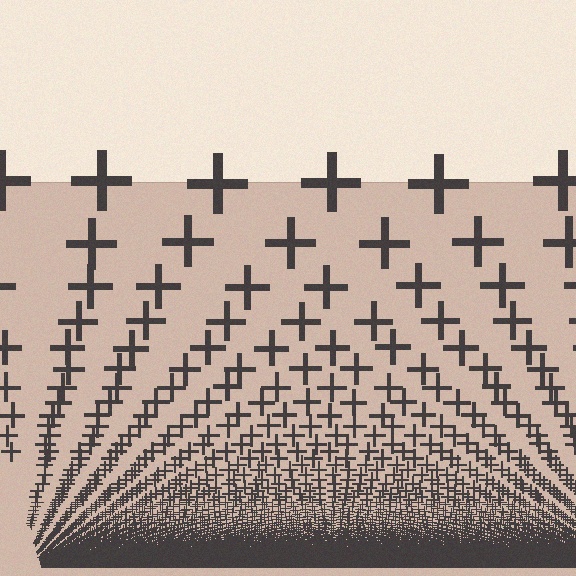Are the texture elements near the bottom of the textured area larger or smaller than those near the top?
Smaller. The gradient is inverted — elements near the bottom are smaller and denser.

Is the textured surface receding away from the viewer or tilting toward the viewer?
The surface appears to tilt toward the viewer. Texture elements get larger and sparser toward the top.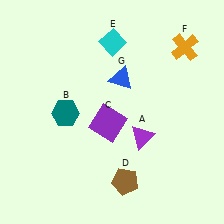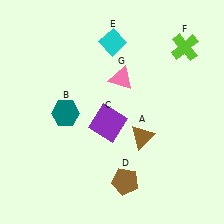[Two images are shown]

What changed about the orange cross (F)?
In Image 1, F is orange. In Image 2, it changed to lime.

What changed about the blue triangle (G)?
In Image 1, G is blue. In Image 2, it changed to pink.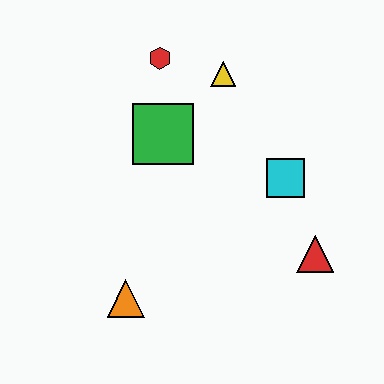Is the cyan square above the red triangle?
Yes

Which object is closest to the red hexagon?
The yellow triangle is closest to the red hexagon.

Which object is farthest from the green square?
The red triangle is farthest from the green square.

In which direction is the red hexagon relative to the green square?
The red hexagon is above the green square.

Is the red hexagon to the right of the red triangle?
No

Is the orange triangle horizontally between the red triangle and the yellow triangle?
No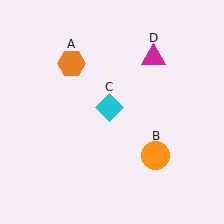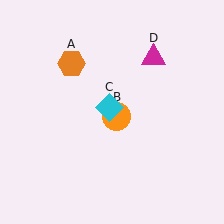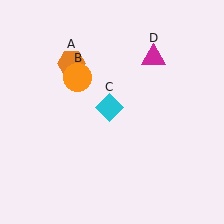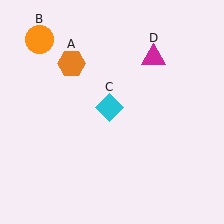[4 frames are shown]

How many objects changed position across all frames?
1 object changed position: orange circle (object B).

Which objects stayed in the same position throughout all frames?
Orange hexagon (object A) and cyan diamond (object C) and magenta triangle (object D) remained stationary.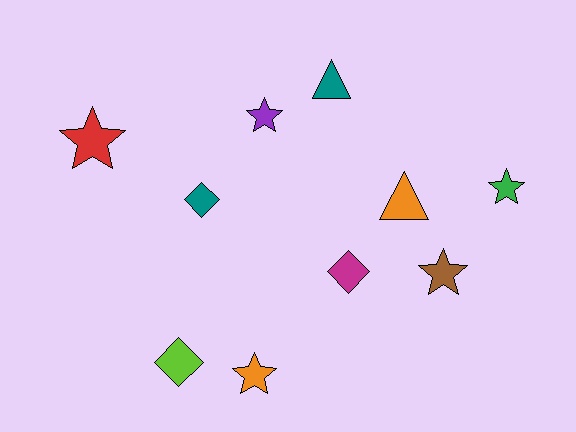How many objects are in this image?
There are 10 objects.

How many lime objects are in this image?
There is 1 lime object.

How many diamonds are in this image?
There are 3 diamonds.